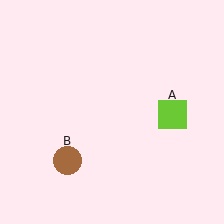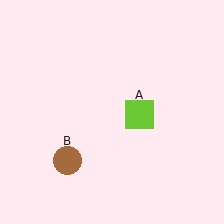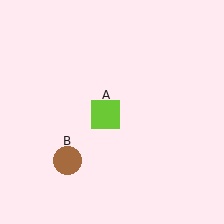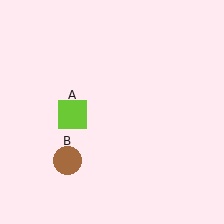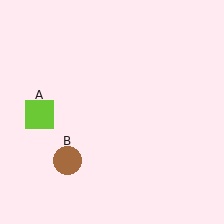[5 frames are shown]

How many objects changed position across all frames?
1 object changed position: lime square (object A).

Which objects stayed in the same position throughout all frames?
Brown circle (object B) remained stationary.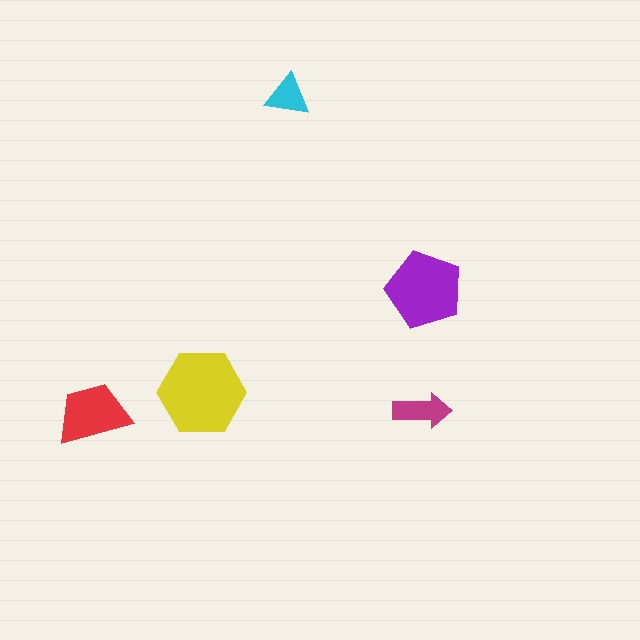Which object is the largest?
The yellow hexagon.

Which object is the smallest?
The cyan triangle.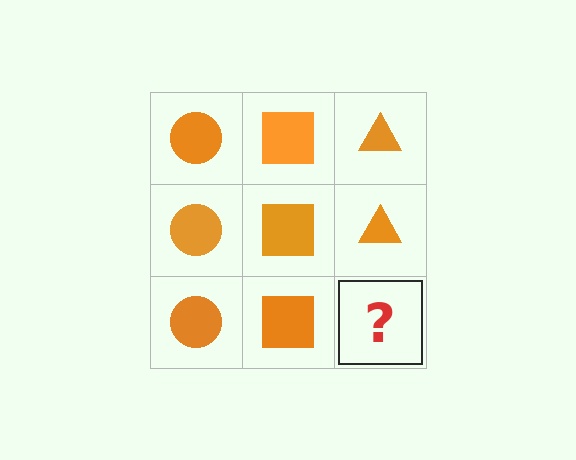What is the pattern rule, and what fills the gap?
The rule is that each column has a consistent shape. The gap should be filled with an orange triangle.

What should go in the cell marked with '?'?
The missing cell should contain an orange triangle.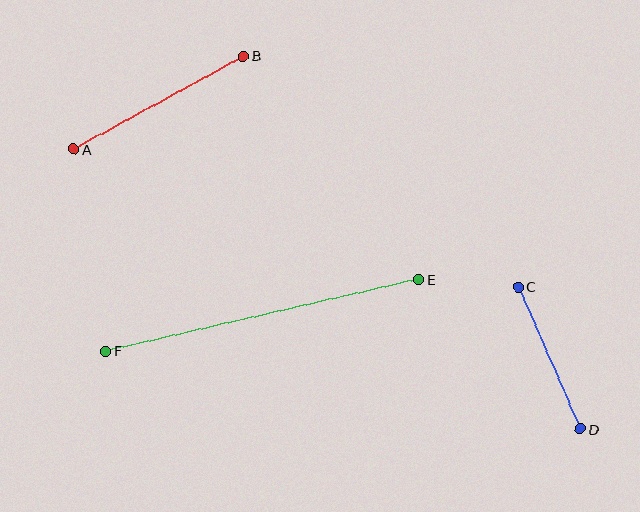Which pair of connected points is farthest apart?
Points E and F are farthest apart.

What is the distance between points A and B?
The distance is approximately 194 pixels.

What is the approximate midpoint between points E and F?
The midpoint is at approximately (262, 315) pixels.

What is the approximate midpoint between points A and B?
The midpoint is at approximately (159, 103) pixels.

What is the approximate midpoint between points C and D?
The midpoint is at approximately (549, 358) pixels.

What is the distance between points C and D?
The distance is approximately 155 pixels.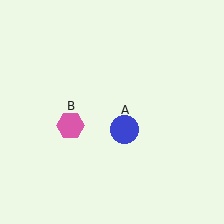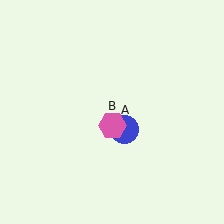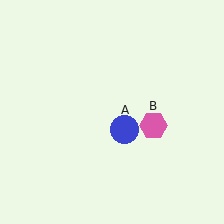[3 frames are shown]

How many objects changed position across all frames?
1 object changed position: pink hexagon (object B).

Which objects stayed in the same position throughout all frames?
Blue circle (object A) remained stationary.